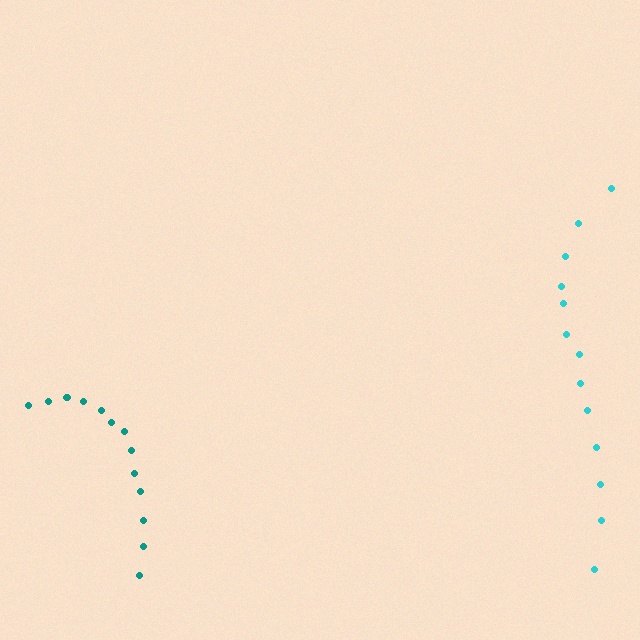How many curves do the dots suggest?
There are 2 distinct paths.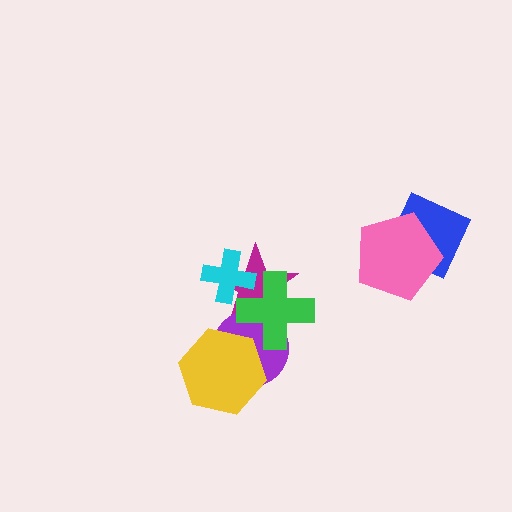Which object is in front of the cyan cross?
The green cross is in front of the cyan cross.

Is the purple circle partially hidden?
Yes, it is partially covered by another shape.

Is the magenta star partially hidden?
Yes, it is partially covered by another shape.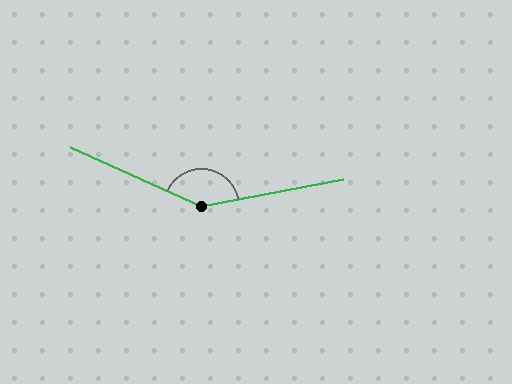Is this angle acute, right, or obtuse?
It is obtuse.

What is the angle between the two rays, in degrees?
Approximately 145 degrees.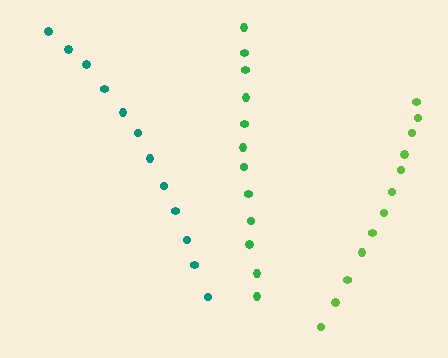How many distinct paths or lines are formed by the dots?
There are 3 distinct paths.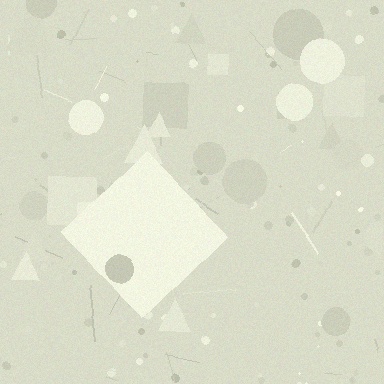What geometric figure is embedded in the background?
A diamond is embedded in the background.